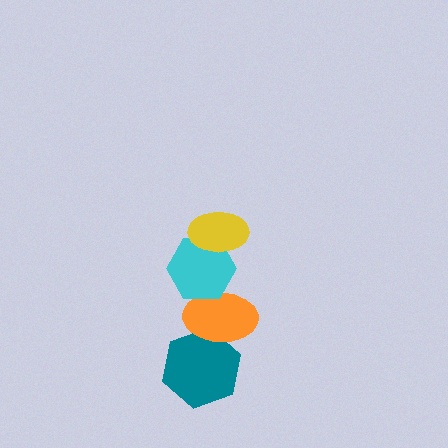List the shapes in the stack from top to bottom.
From top to bottom: the yellow ellipse, the cyan hexagon, the orange ellipse, the teal hexagon.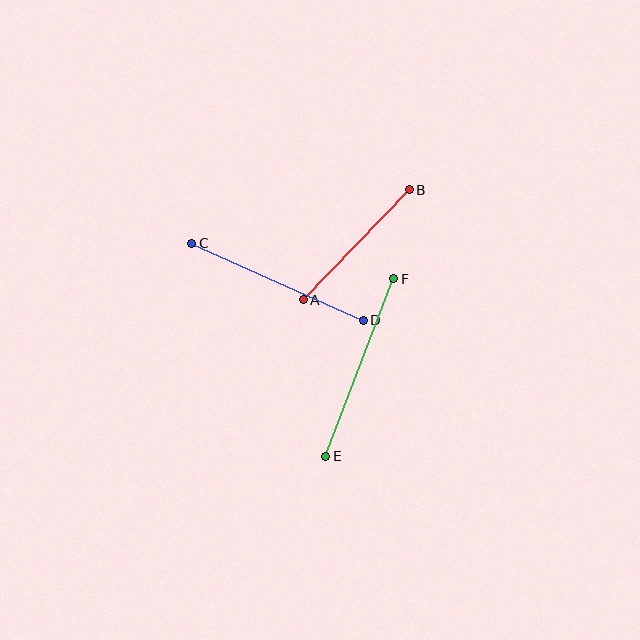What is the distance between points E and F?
The distance is approximately 190 pixels.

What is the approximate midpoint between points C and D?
The midpoint is at approximately (278, 282) pixels.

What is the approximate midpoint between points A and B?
The midpoint is at approximately (356, 245) pixels.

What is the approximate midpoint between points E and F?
The midpoint is at approximately (360, 368) pixels.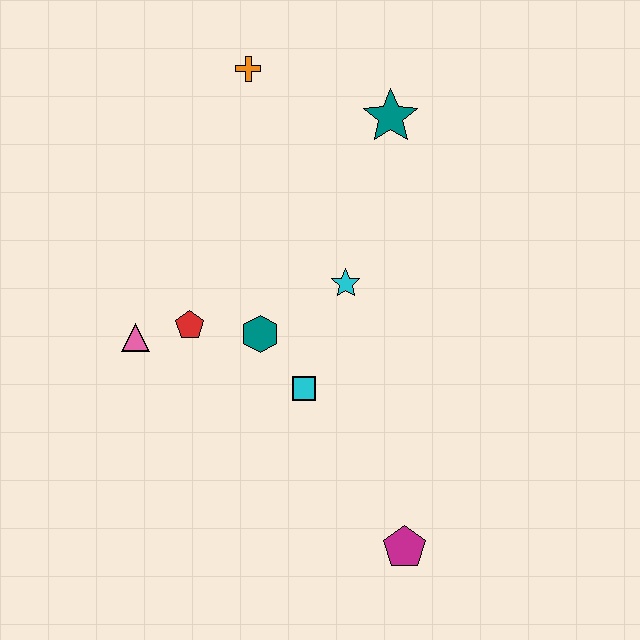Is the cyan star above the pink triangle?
Yes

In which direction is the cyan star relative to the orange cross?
The cyan star is below the orange cross.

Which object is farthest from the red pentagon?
The magenta pentagon is farthest from the red pentagon.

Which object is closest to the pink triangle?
The red pentagon is closest to the pink triangle.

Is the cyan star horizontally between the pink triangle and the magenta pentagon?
Yes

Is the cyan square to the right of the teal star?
No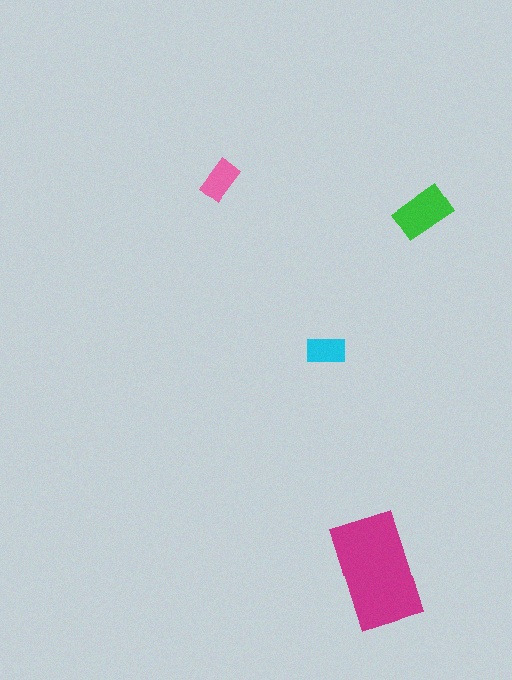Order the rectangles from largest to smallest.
the magenta one, the green one, the pink one, the cyan one.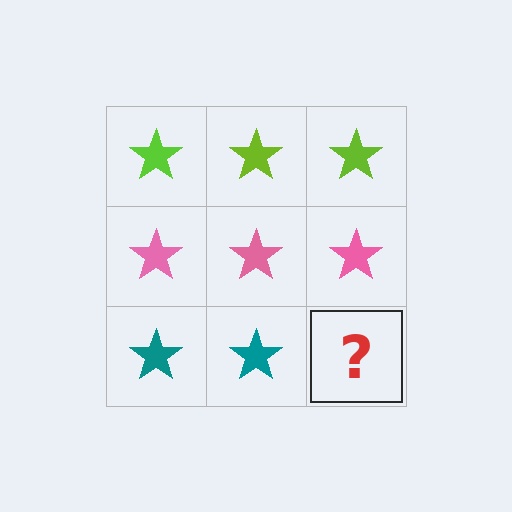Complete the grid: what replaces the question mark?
The question mark should be replaced with a teal star.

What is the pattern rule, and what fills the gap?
The rule is that each row has a consistent color. The gap should be filled with a teal star.